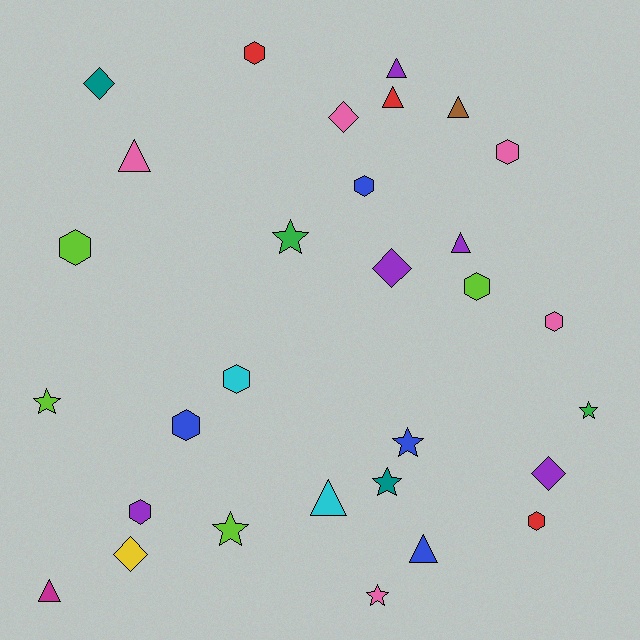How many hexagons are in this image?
There are 10 hexagons.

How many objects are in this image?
There are 30 objects.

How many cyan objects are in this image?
There are 2 cyan objects.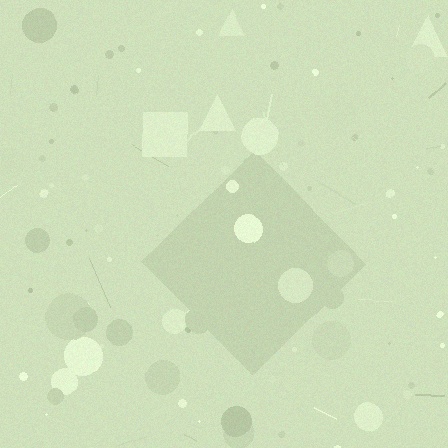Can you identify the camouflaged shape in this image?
The camouflaged shape is a diamond.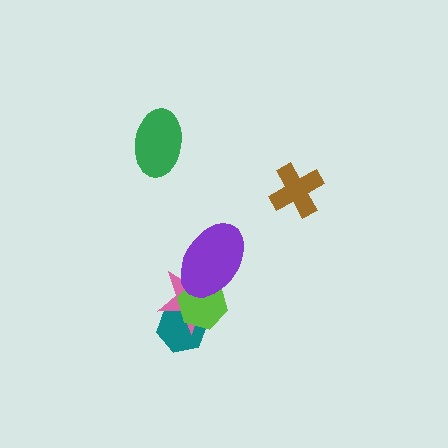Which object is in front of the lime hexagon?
The purple ellipse is in front of the lime hexagon.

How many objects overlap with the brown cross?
0 objects overlap with the brown cross.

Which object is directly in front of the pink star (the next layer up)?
The lime hexagon is directly in front of the pink star.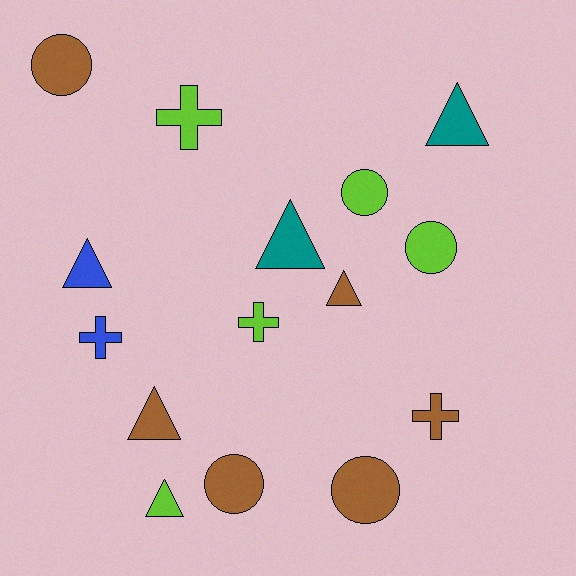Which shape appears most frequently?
Triangle, with 6 objects.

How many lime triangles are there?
There is 1 lime triangle.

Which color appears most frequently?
Brown, with 6 objects.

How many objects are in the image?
There are 15 objects.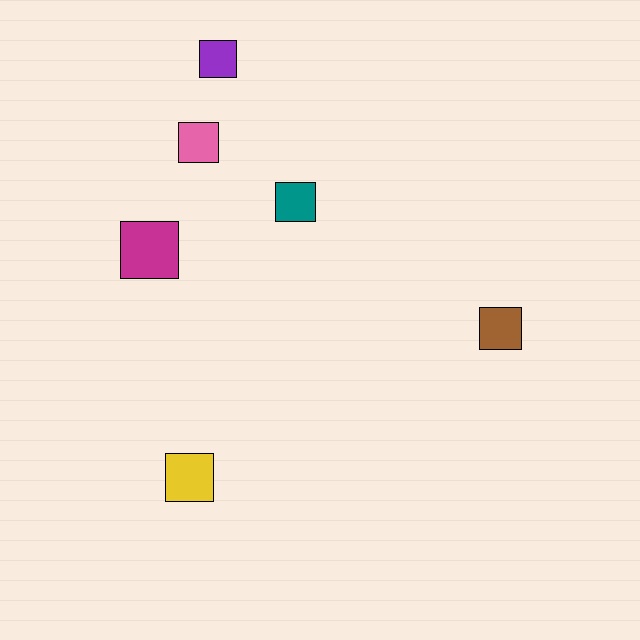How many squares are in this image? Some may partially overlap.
There are 6 squares.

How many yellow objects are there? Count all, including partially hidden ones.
There is 1 yellow object.